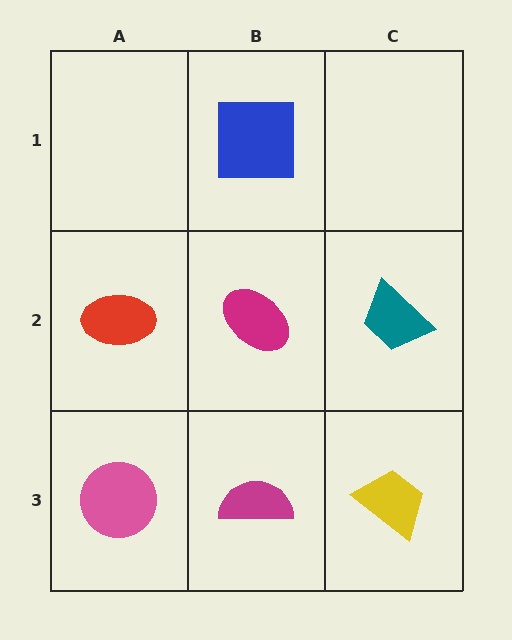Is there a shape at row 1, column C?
No, that cell is empty.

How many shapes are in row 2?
3 shapes.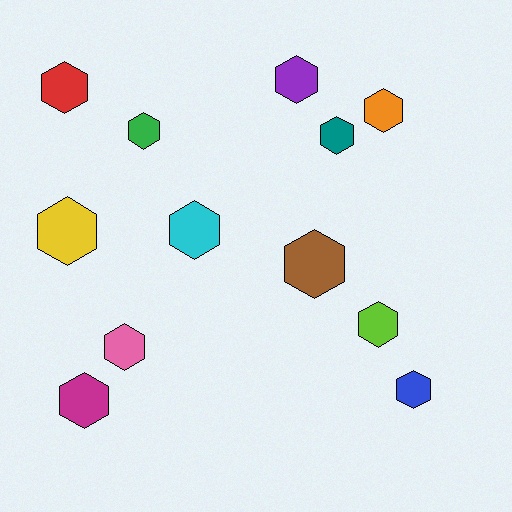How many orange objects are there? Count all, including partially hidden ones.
There is 1 orange object.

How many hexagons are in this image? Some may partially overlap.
There are 12 hexagons.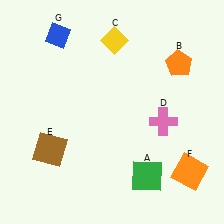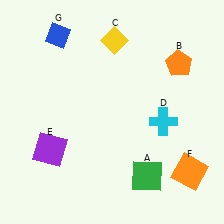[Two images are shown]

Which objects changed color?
D changed from pink to cyan. E changed from brown to purple.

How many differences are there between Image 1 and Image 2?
There are 2 differences between the two images.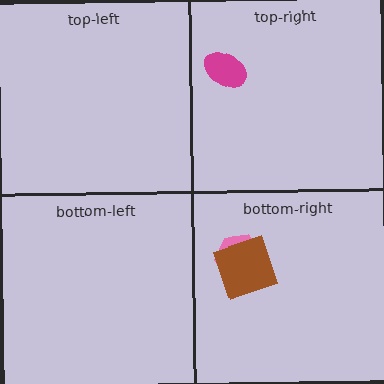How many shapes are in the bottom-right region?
2.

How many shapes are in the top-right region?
1.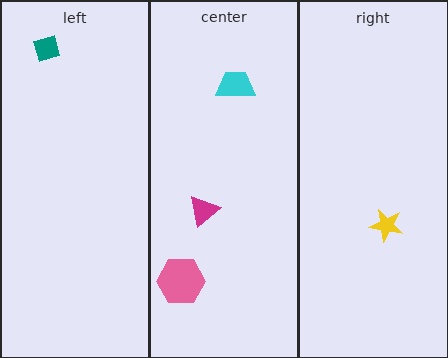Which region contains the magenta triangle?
The center region.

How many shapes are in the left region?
1.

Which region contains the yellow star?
The right region.